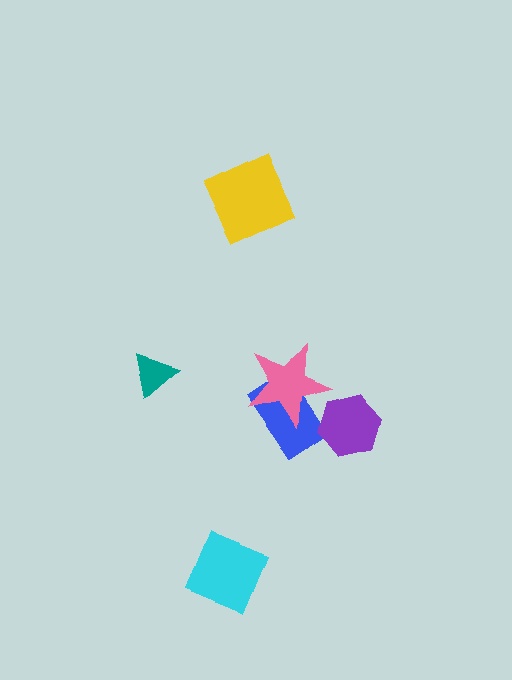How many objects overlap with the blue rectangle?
2 objects overlap with the blue rectangle.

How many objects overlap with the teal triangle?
0 objects overlap with the teal triangle.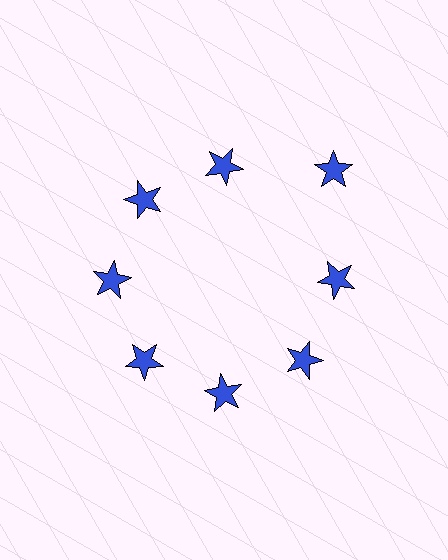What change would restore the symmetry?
The symmetry would be restored by moving it inward, back onto the ring so that all 8 stars sit at equal angles and equal distance from the center.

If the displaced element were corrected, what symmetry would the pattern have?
It would have 8-fold rotational symmetry — the pattern would map onto itself every 45 degrees.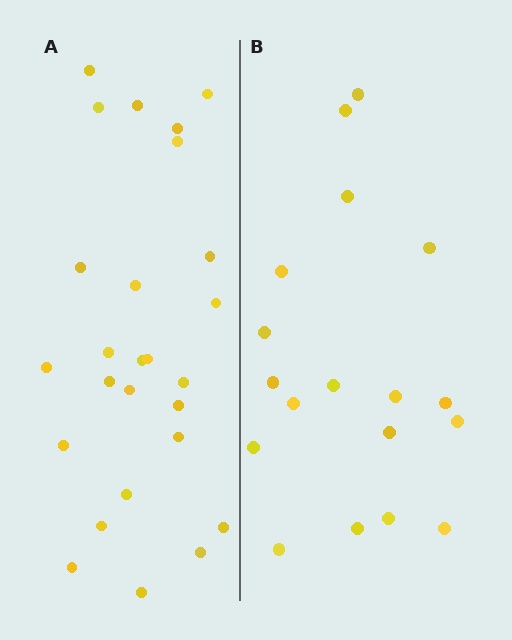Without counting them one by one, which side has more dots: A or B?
Region A (the left region) has more dots.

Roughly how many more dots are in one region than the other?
Region A has roughly 8 or so more dots than region B.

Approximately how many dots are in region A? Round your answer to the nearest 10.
About 30 dots. (The exact count is 26, which rounds to 30.)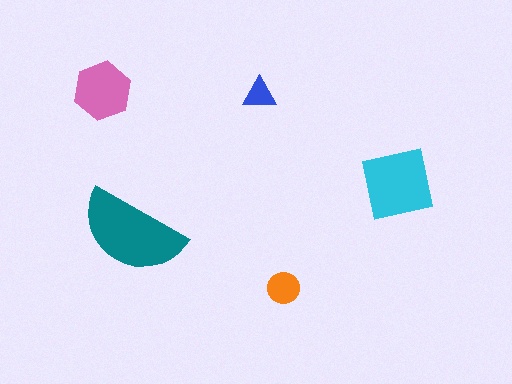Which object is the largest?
The teal semicircle.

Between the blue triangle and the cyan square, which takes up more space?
The cyan square.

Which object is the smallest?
The blue triangle.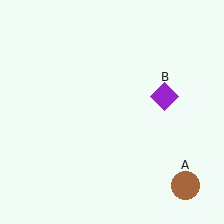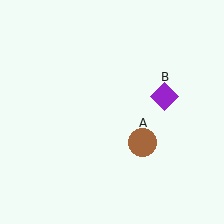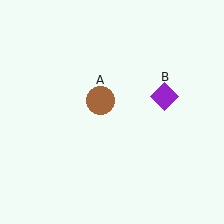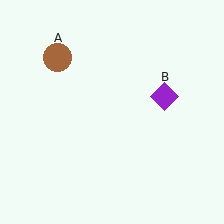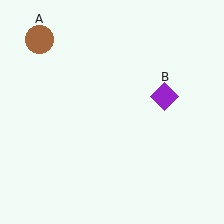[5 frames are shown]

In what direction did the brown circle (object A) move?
The brown circle (object A) moved up and to the left.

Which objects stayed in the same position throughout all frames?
Purple diamond (object B) remained stationary.